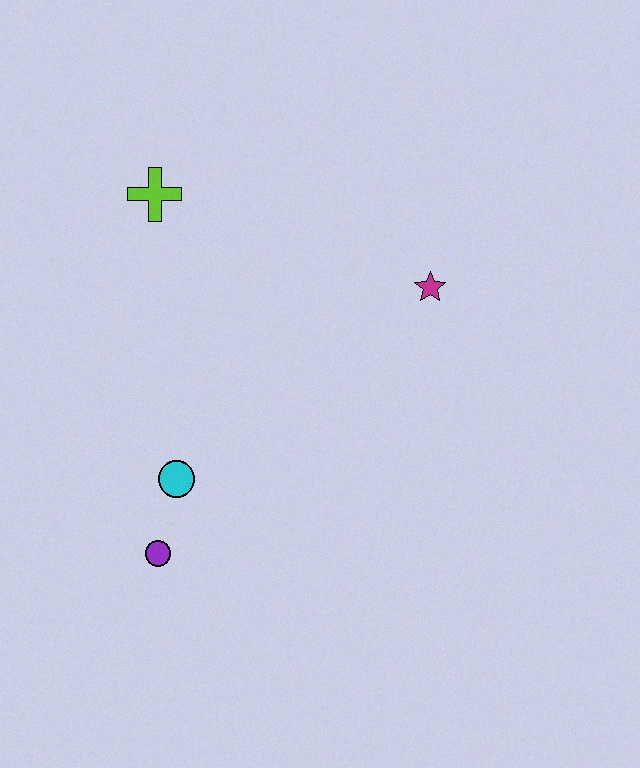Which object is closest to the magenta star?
The lime cross is closest to the magenta star.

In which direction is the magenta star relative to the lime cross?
The magenta star is to the right of the lime cross.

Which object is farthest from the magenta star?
The purple circle is farthest from the magenta star.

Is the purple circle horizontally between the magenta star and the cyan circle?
No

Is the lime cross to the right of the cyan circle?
No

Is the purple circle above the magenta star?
No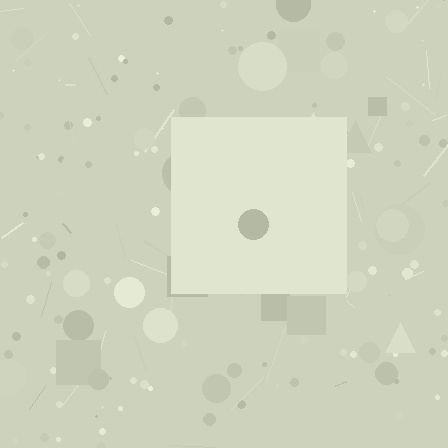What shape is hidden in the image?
A square is hidden in the image.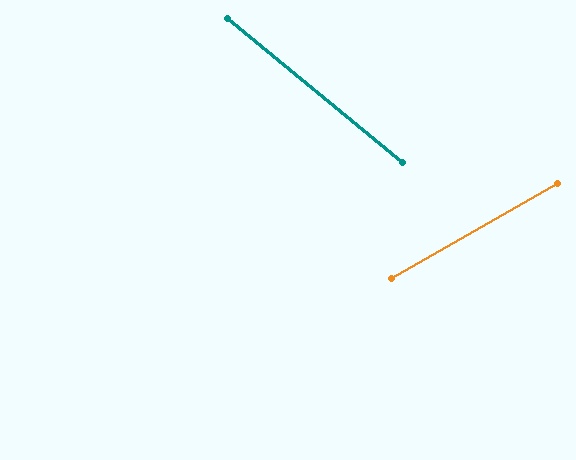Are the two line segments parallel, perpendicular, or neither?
Neither parallel nor perpendicular — they differ by about 69°.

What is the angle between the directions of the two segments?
Approximately 69 degrees.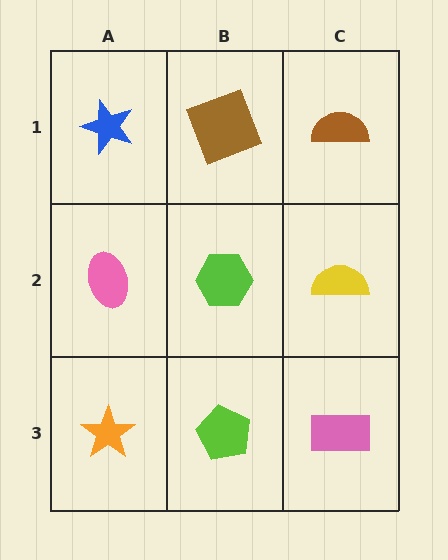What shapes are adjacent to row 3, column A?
A pink ellipse (row 2, column A), a lime pentagon (row 3, column B).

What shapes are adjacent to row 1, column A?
A pink ellipse (row 2, column A), a brown square (row 1, column B).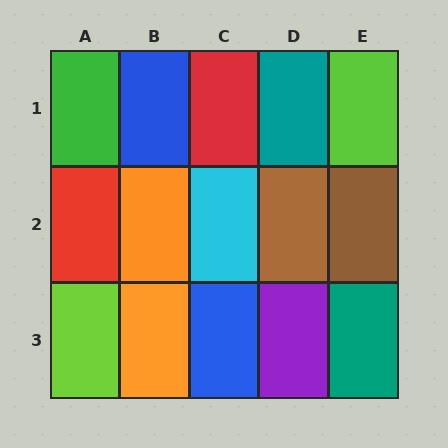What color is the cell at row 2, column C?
Cyan.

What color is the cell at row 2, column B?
Orange.